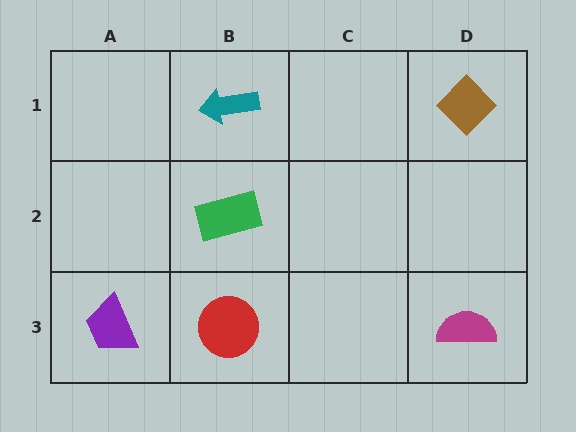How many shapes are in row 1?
2 shapes.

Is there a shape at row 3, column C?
No, that cell is empty.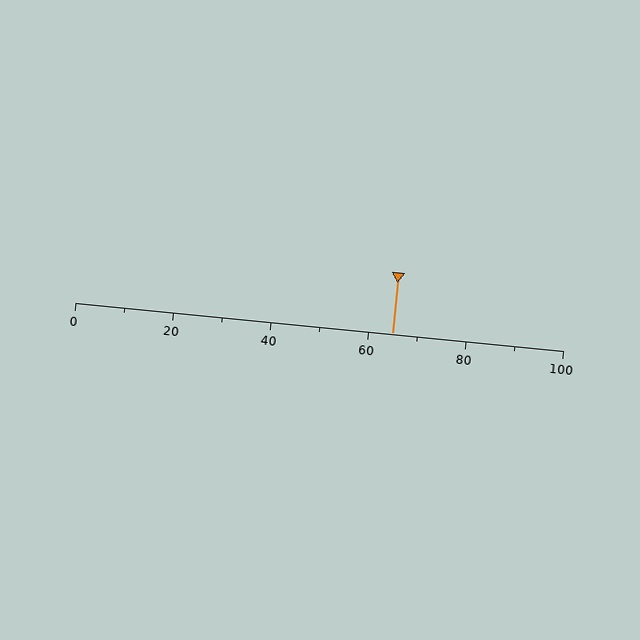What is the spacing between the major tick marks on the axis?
The major ticks are spaced 20 apart.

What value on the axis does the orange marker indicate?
The marker indicates approximately 65.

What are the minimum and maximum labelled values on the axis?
The axis runs from 0 to 100.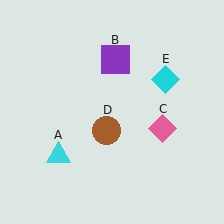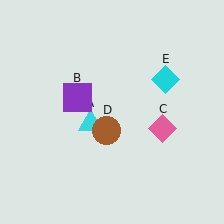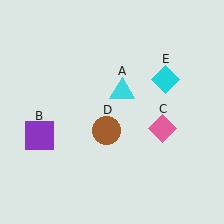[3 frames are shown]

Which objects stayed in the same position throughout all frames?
Pink diamond (object C) and brown circle (object D) and cyan diamond (object E) remained stationary.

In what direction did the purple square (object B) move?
The purple square (object B) moved down and to the left.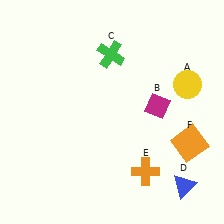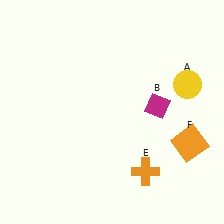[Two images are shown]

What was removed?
The blue triangle (D), the green cross (C) were removed in Image 2.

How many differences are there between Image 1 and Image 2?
There are 2 differences between the two images.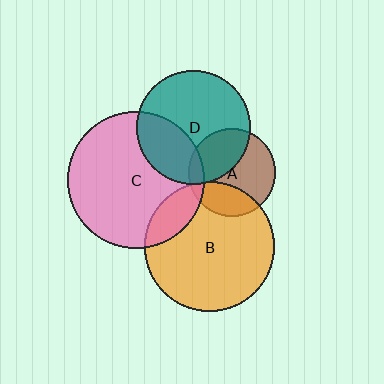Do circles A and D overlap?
Yes.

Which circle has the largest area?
Circle C (pink).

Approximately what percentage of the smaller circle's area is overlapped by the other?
Approximately 40%.